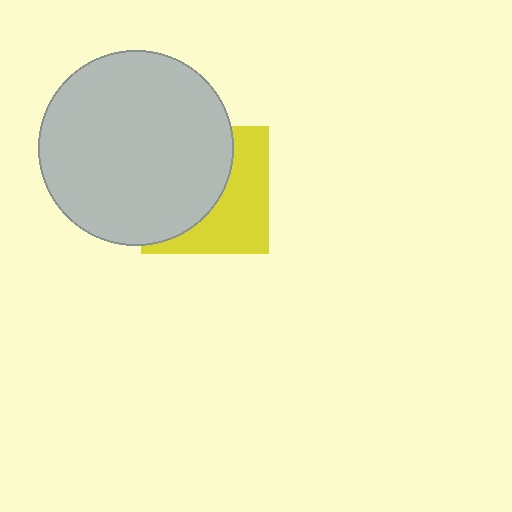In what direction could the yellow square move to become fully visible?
The yellow square could move right. That would shift it out from behind the light gray circle entirely.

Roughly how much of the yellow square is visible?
A small part of it is visible (roughly 45%).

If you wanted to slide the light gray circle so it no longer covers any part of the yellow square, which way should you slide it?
Slide it left — that is the most direct way to separate the two shapes.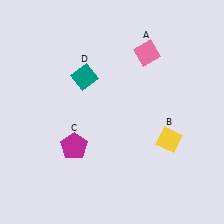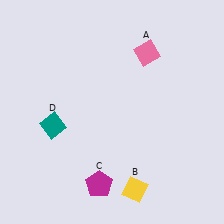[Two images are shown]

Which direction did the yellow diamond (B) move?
The yellow diamond (B) moved down.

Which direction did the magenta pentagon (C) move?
The magenta pentagon (C) moved down.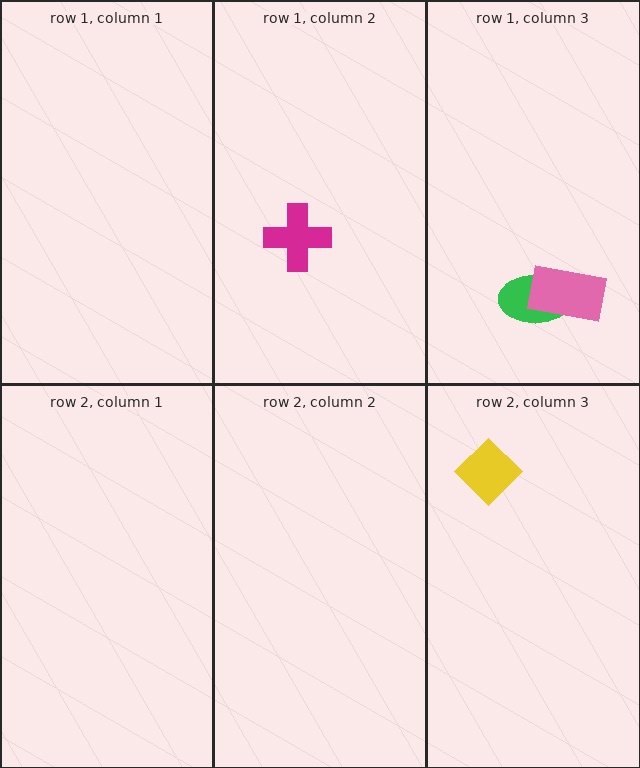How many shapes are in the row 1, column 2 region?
1.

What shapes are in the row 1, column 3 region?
The green ellipse, the pink rectangle.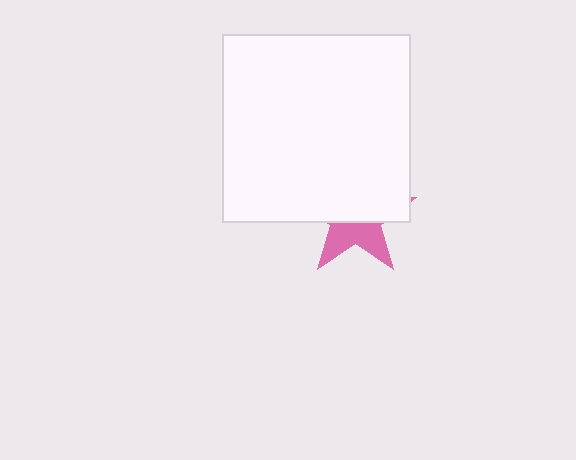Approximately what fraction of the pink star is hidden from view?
Roughly 61% of the pink star is hidden behind the white square.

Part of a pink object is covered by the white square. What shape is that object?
It is a star.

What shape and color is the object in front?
The object in front is a white square.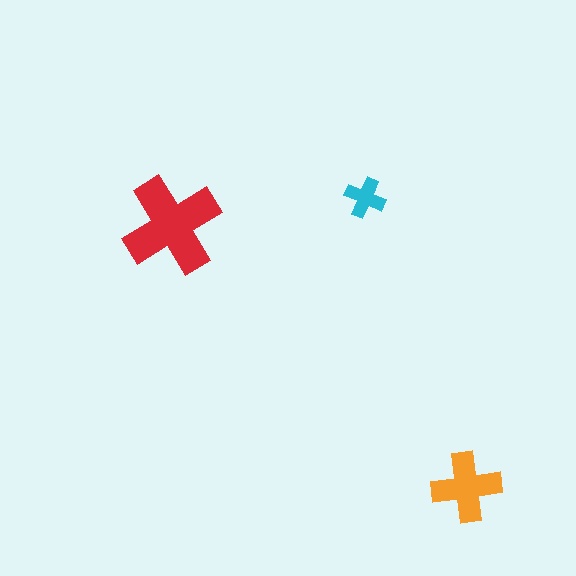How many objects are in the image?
There are 3 objects in the image.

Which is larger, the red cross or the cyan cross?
The red one.